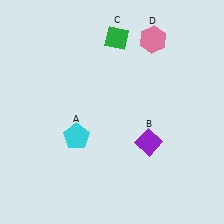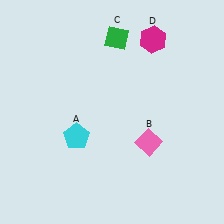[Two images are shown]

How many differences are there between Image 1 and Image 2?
There are 2 differences between the two images.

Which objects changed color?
B changed from purple to pink. D changed from pink to magenta.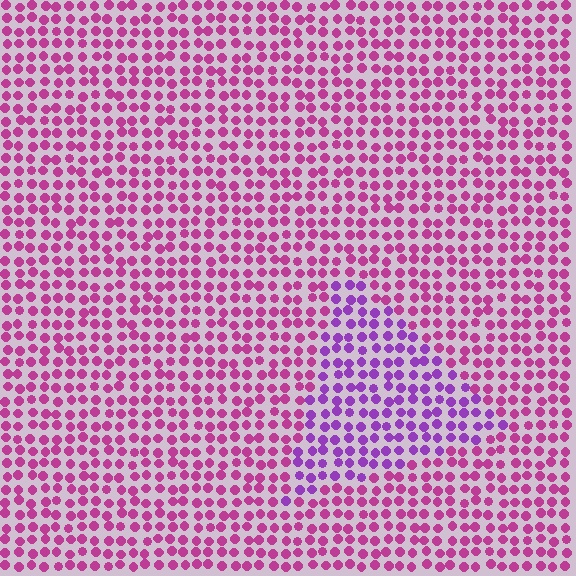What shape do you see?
I see a triangle.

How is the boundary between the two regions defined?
The boundary is defined purely by a slight shift in hue (about 36 degrees). Spacing, size, and orientation are identical on both sides.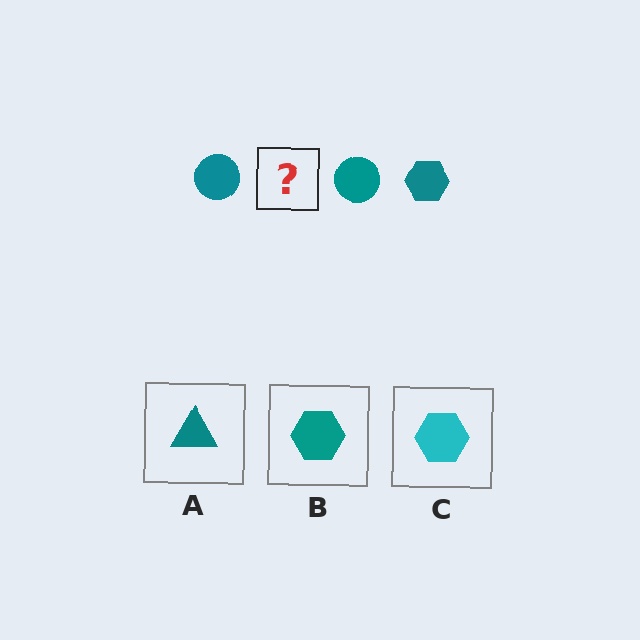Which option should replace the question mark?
Option B.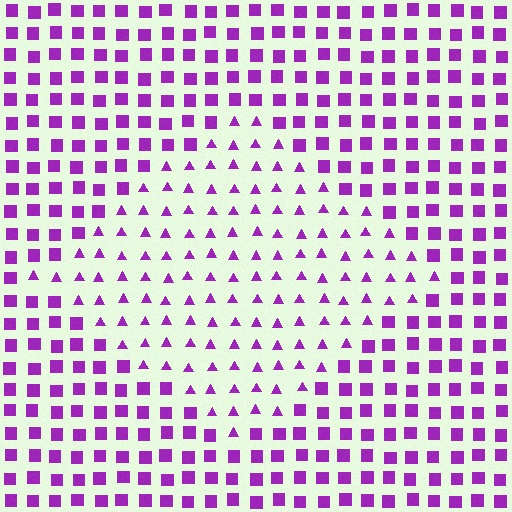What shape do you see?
I see a diamond.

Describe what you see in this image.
The image is filled with small purple elements arranged in a uniform grid. A diamond-shaped region contains triangles, while the surrounding area contains squares. The boundary is defined purely by the change in element shape.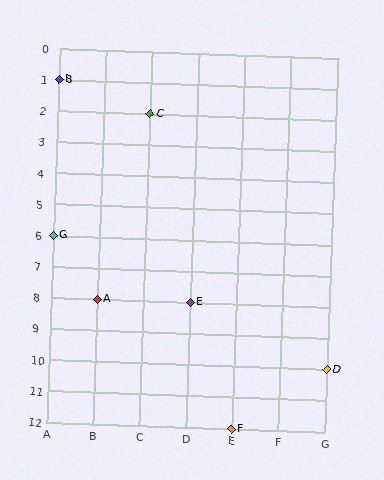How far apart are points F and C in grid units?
Points F and C are 2 columns and 10 rows apart (about 10.2 grid units diagonally).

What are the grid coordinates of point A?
Point A is at grid coordinates (B, 8).